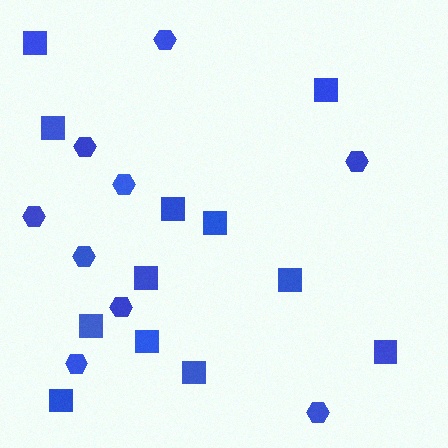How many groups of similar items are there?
There are 2 groups: one group of hexagons (9) and one group of squares (12).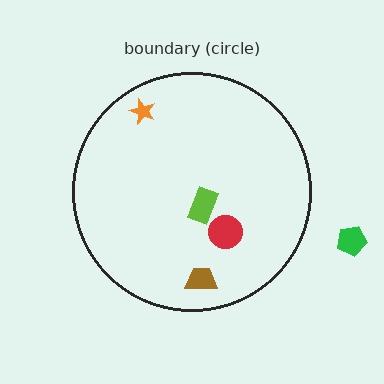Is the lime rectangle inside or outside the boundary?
Inside.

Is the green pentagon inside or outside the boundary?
Outside.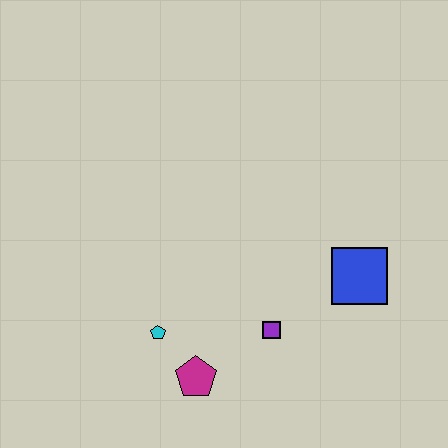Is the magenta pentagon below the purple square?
Yes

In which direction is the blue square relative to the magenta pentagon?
The blue square is to the right of the magenta pentagon.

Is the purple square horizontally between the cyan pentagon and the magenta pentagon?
No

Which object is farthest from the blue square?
The cyan pentagon is farthest from the blue square.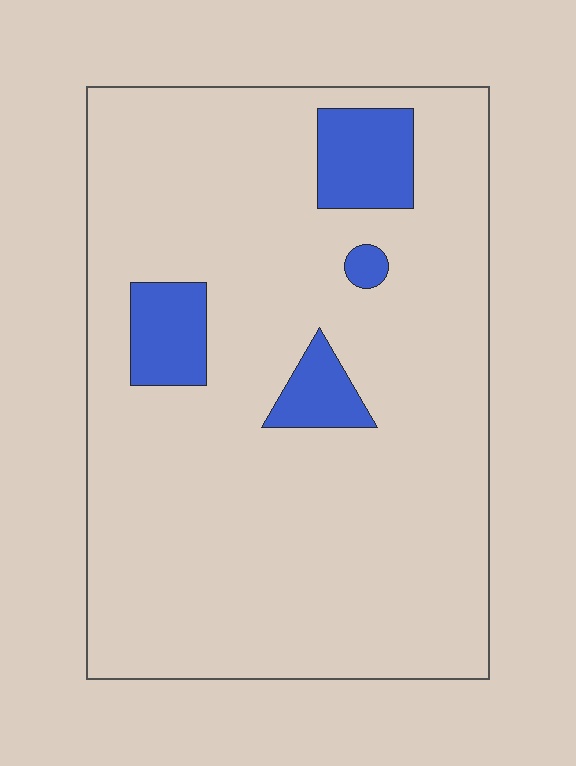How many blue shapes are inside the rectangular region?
4.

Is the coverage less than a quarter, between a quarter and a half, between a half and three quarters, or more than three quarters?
Less than a quarter.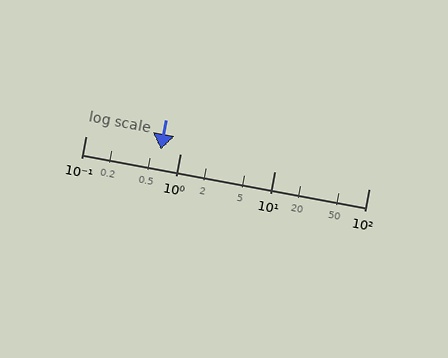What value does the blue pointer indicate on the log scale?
The pointer indicates approximately 0.63.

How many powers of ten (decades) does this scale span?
The scale spans 3 decades, from 0.1 to 100.